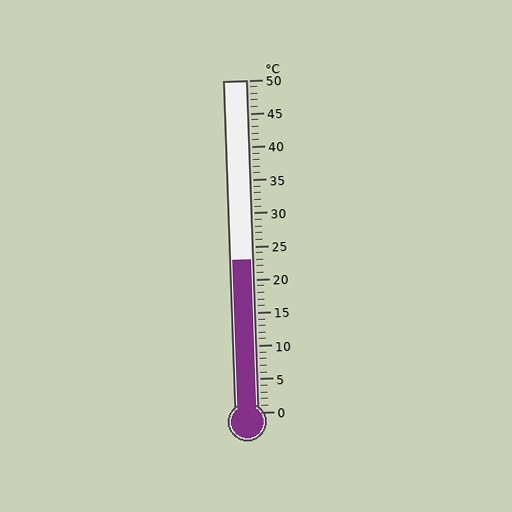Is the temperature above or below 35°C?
The temperature is below 35°C.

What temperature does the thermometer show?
The thermometer shows approximately 23°C.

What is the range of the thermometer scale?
The thermometer scale ranges from 0°C to 50°C.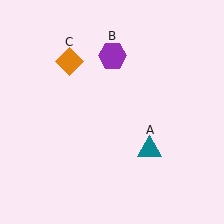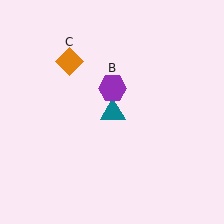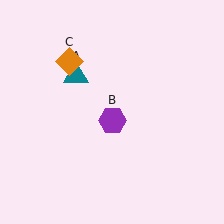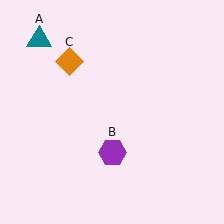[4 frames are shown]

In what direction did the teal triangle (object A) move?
The teal triangle (object A) moved up and to the left.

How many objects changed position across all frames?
2 objects changed position: teal triangle (object A), purple hexagon (object B).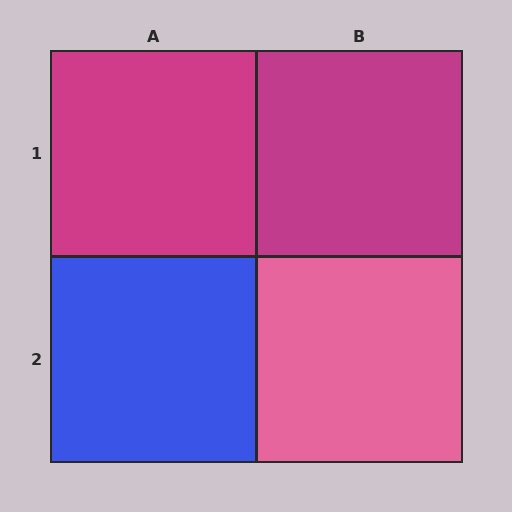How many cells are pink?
1 cell is pink.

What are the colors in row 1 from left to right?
Magenta, magenta.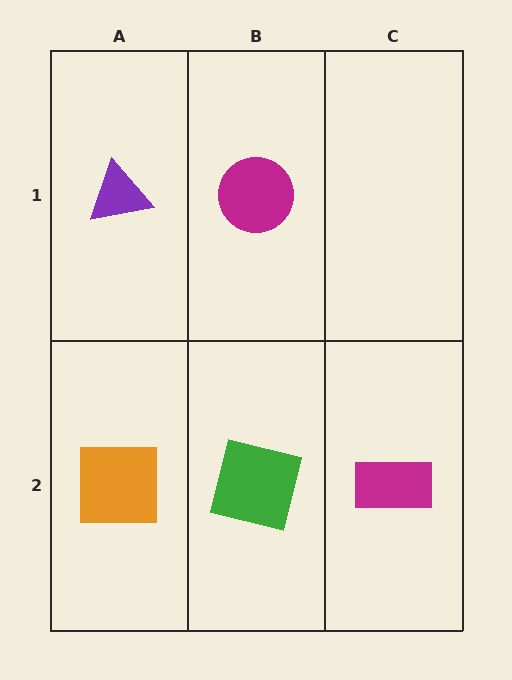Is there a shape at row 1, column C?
No, that cell is empty.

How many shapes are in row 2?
3 shapes.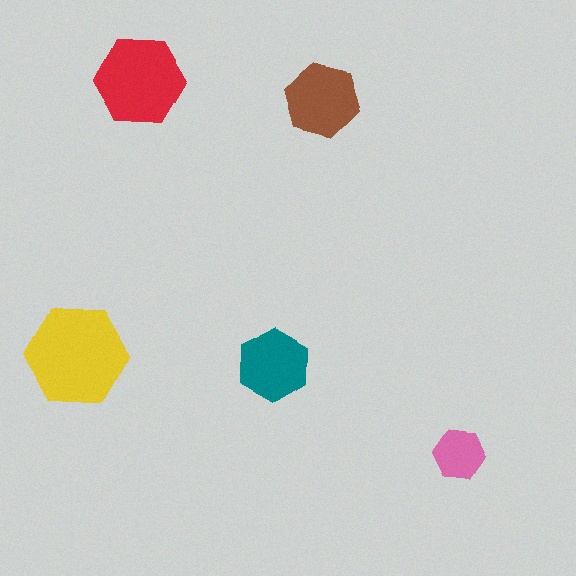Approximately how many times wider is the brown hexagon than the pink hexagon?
About 1.5 times wider.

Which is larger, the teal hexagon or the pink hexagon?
The teal one.